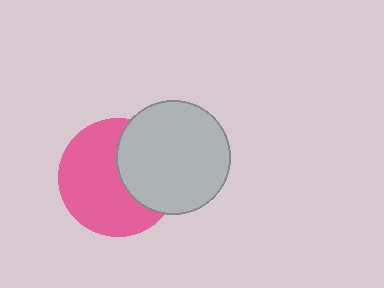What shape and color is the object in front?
The object in front is a light gray circle.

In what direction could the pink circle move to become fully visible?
The pink circle could move left. That would shift it out from behind the light gray circle entirely.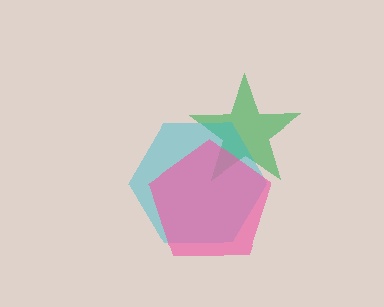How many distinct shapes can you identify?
There are 3 distinct shapes: a green star, a cyan hexagon, a pink pentagon.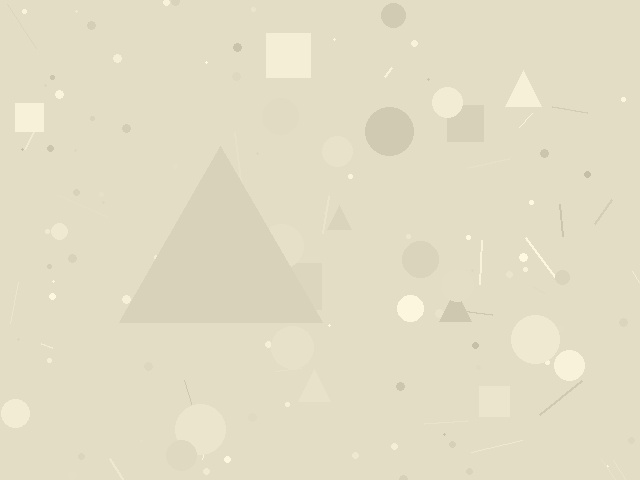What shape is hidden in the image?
A triangle is hidden in the image.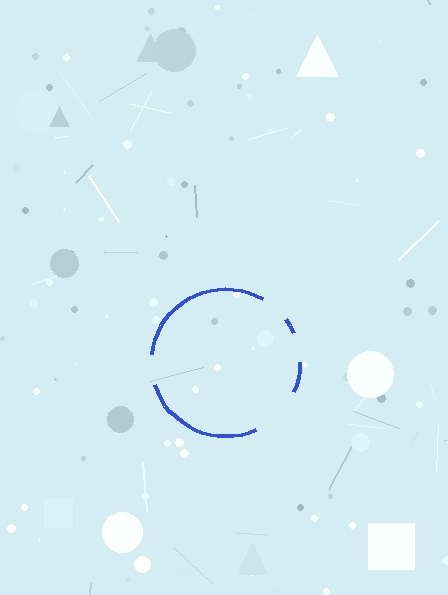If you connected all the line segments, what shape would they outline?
They would outline a circle.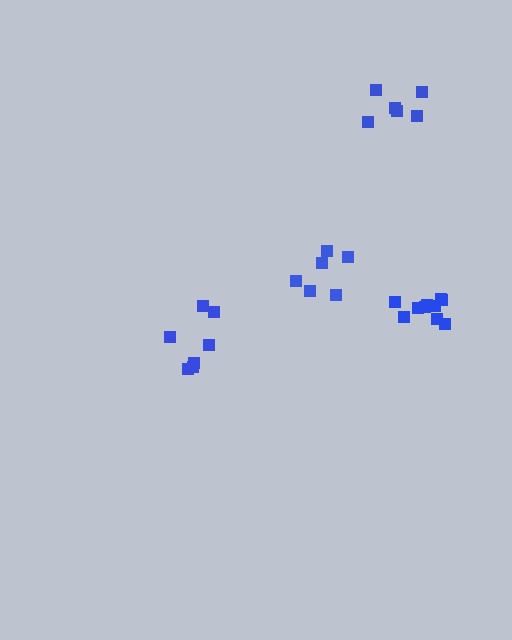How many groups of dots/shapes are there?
There are 4 groups.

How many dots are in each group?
Group 1: 6 dots, Group 2: 6 dots, Group 3: 10 dots, Group 4: 7 dots (29 total).